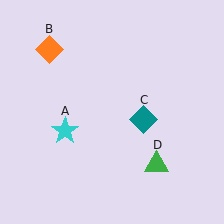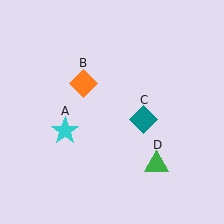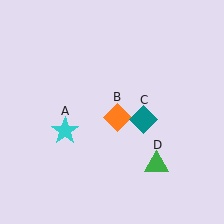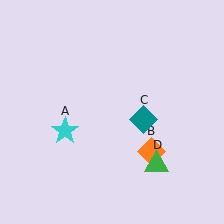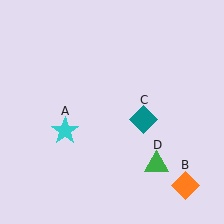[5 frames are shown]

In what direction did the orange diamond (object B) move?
The orange diamond (object B) moved down and to the right.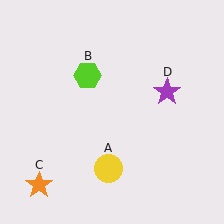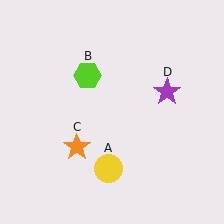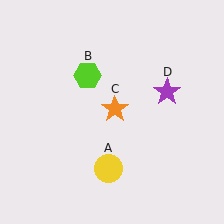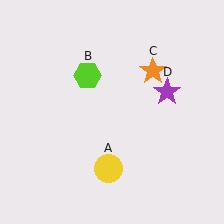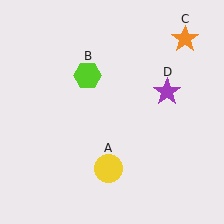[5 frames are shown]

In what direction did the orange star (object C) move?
The orange star (object C) moved up and to the right.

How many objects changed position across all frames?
1 object changed position: orange star (object C).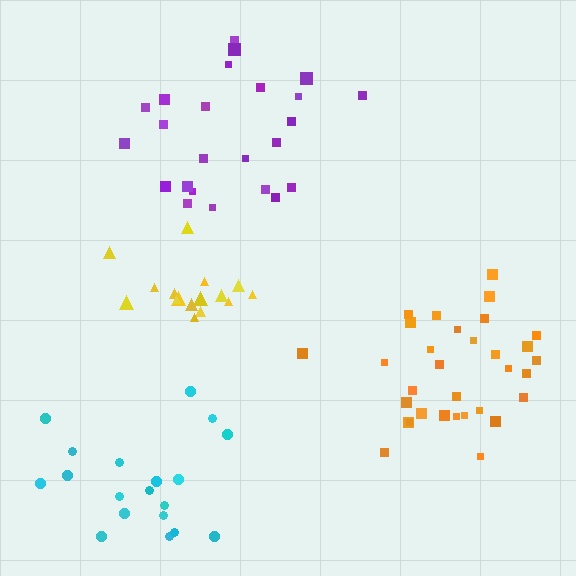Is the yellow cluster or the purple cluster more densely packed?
Purple.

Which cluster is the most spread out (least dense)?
Cyan.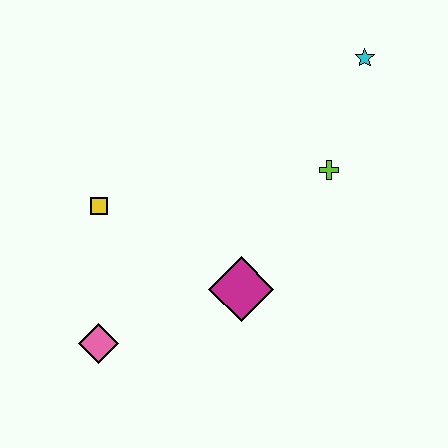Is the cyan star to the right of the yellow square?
Yes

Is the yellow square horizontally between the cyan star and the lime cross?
No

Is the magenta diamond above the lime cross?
No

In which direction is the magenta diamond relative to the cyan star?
The magenta diamond is below the cyan star.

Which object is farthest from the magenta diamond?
The cyan star is farthest from the magenta diamond.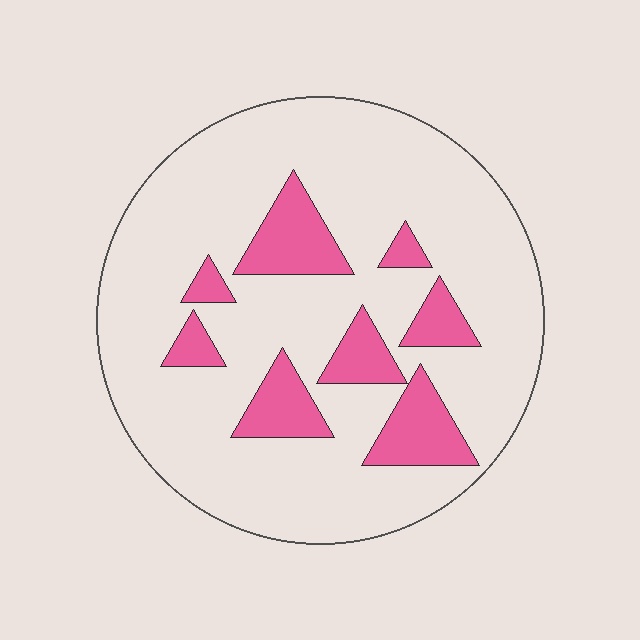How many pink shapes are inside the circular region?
8.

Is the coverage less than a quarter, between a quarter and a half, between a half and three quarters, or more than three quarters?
Less than a quarter.